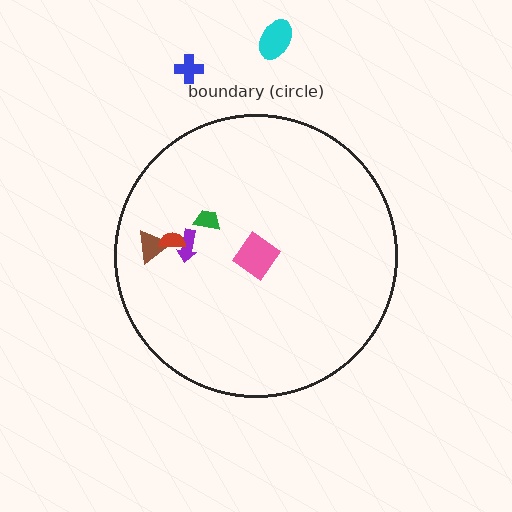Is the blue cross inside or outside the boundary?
Outside.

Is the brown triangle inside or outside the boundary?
Inside.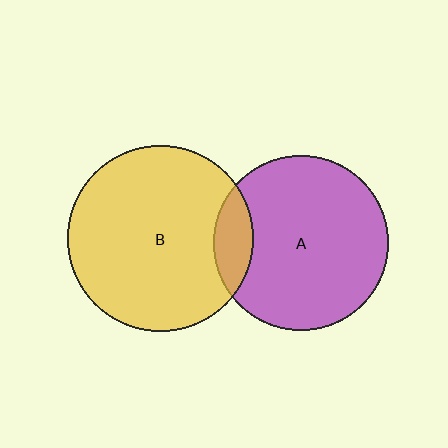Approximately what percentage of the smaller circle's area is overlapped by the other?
Approximately 15%.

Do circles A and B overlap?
Yes.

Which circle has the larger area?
Circle B (yellow).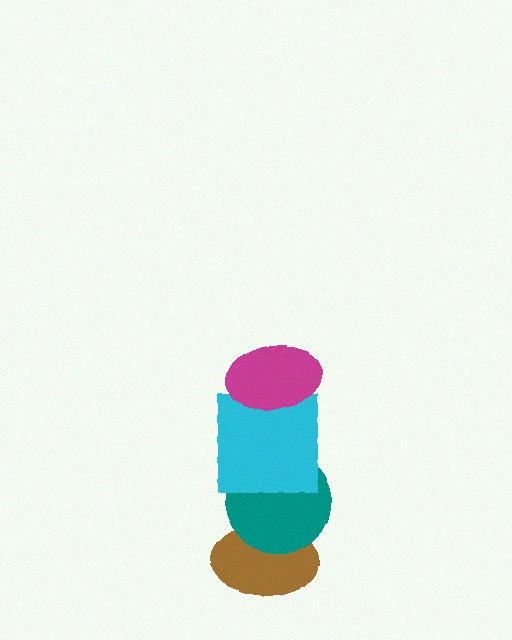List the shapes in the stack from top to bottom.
From top to bottom: the magenta ellipse, the cyan square, the teal circle, the brown ellipse.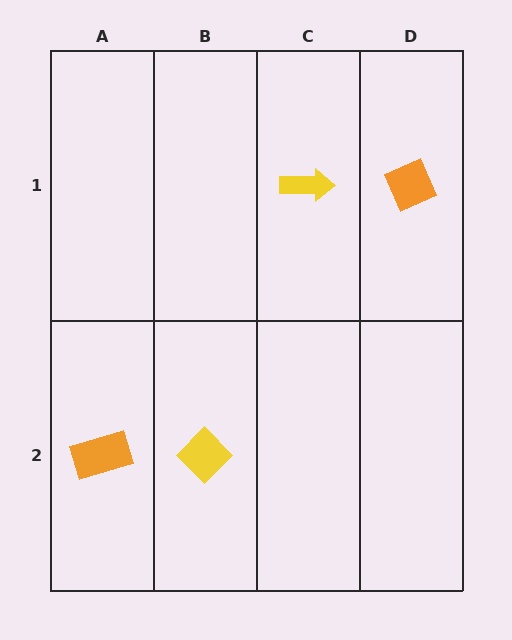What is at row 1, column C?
A yellow arrow.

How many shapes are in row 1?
2 shapes.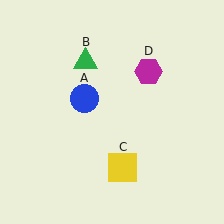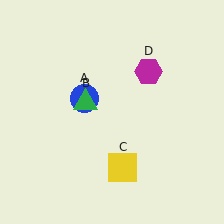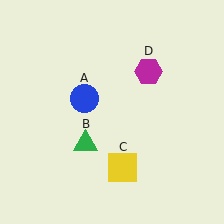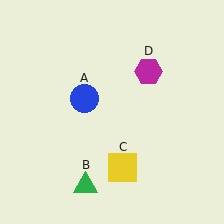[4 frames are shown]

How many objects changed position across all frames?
1 object changed position: green triangle (object B).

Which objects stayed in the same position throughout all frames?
Blue circle (object A) and yellow square (object C) and magenta hexagon (object D) remained stationary.